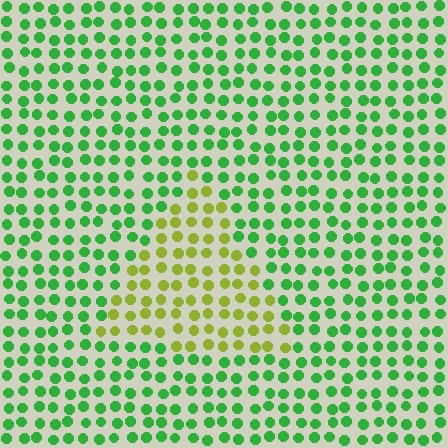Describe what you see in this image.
The image is filled with small green elements in a uniform arrangement. A triangle-shaped region is visible where the elements are tinted to a slightly different hue, forming a subtle color boundary.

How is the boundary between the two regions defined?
The boundary is defined purely by a slight shift in hue (about 49 degrees). Spacing, size, and orientation are identical on both sides.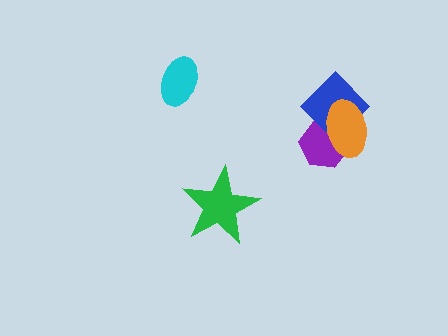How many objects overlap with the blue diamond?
2 objects overlap with the blue diamond.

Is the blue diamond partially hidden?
Yes, it is partially covered by another shape.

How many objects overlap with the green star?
0 objects overlap with the green star.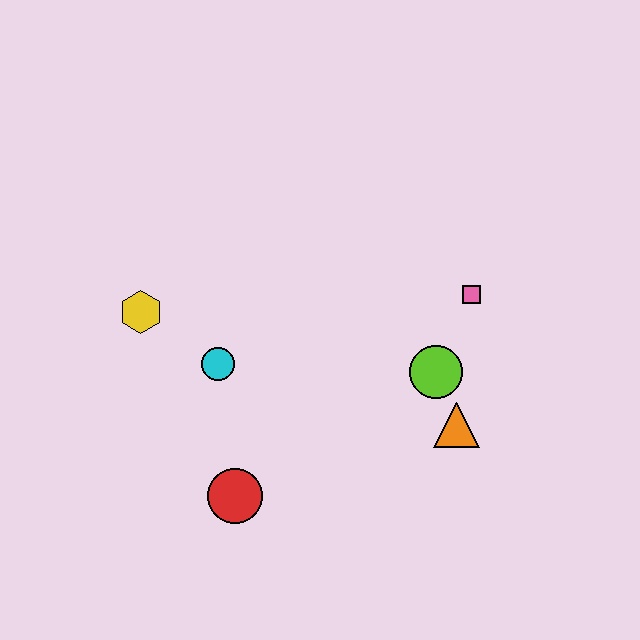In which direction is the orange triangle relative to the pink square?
The orange triangle is below the pink square.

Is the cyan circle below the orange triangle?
No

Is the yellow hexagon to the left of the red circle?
Yes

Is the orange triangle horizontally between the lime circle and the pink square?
Yes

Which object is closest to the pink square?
The lime circle is closest to the pink square.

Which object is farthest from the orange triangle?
The yellow hexagon is farthest from the orange triangle.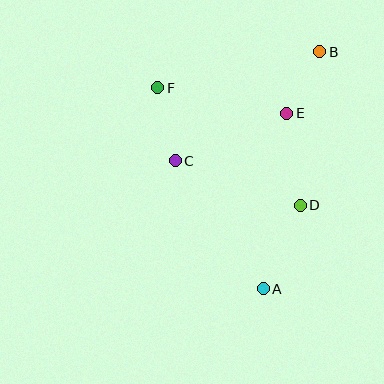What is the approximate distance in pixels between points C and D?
The distance between C and D is approximately 133 pixels.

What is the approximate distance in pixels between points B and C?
The distance between B and C is approximately 181 pixels.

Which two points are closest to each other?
Points B and E are closest to each other.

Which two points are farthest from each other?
Points A and B are farthest from each other.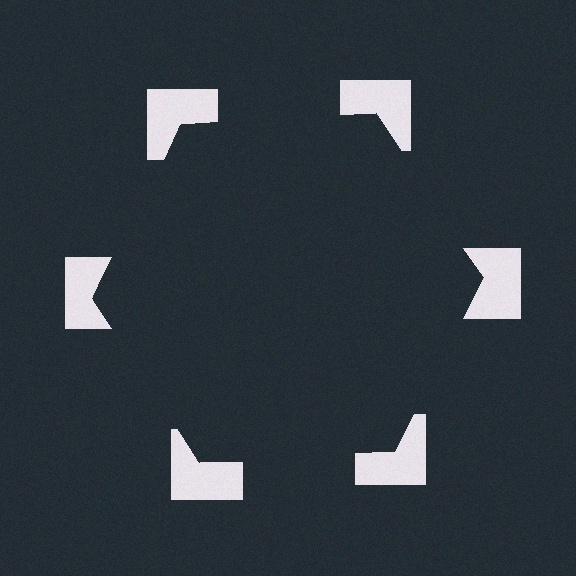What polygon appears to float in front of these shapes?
An illusory hexagon — its edges are inferred from the aligned wedge cuts in the notched squares, not physically drawn.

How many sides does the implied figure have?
6 sides.